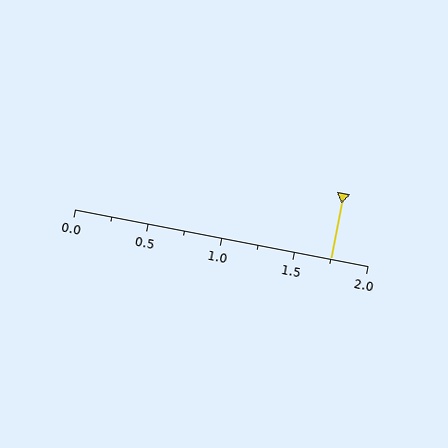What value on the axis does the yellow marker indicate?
The marker indicates approximately 1.75.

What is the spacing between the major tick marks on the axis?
The major ticks are spaced 0.5 apart.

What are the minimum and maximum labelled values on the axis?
The axis runs from 0.0 to 2.0.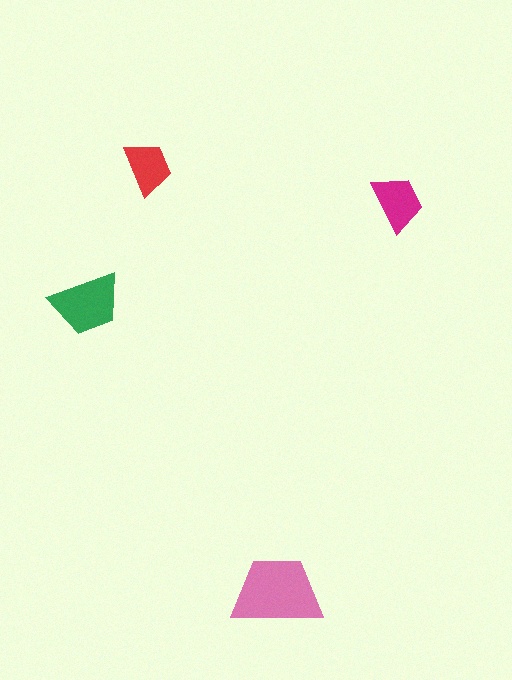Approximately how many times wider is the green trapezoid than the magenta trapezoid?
About 1.5 times wider.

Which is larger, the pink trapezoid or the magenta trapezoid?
The pink one.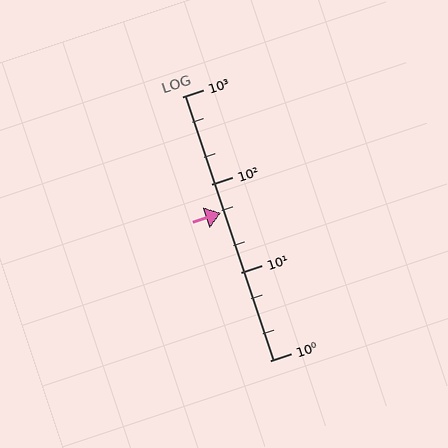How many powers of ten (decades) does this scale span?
The scale spans 3 decades, from 1 to 1000.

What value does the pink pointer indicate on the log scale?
The pointer indicates approximately 48.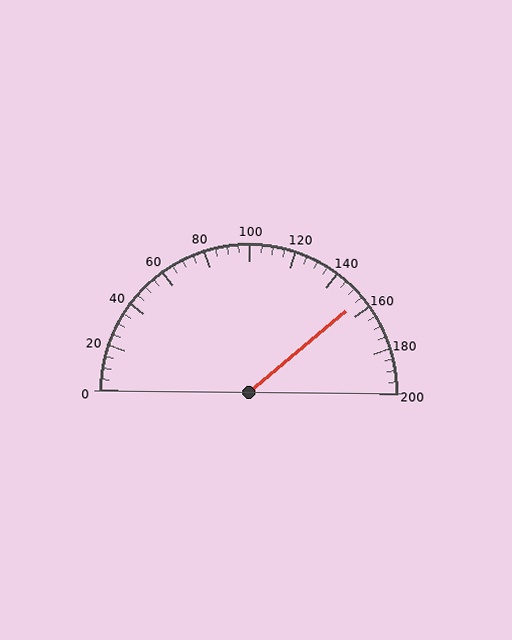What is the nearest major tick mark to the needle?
The nearest major tick mark is 160.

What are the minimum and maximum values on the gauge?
The gauge ranges from 0 to 200.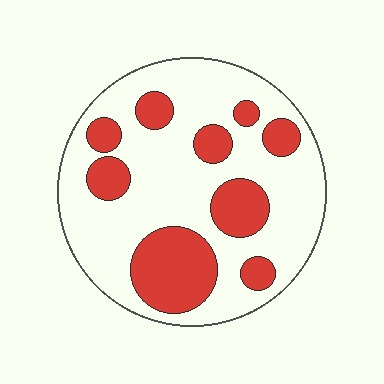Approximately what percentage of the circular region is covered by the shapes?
Approximately 30%.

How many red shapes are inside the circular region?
9.